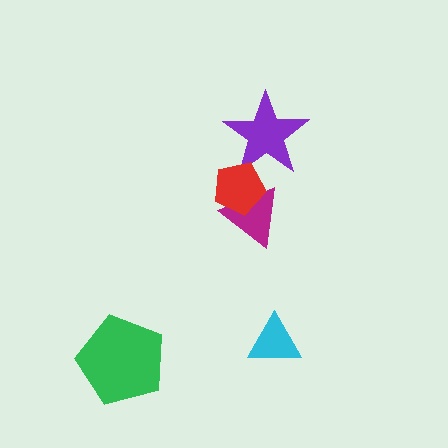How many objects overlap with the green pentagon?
0 objects overlap with the green pentagon.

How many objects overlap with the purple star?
1 object overlaps with the purple star.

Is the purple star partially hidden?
Yes, it is partially covered by another shape.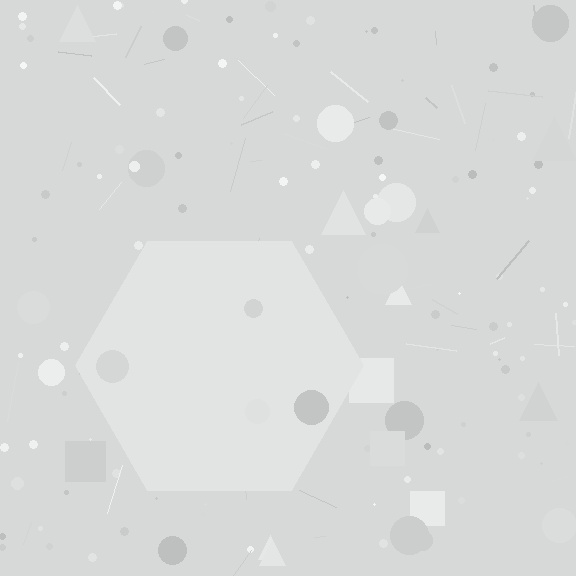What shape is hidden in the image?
A hexagon is hidden in the image.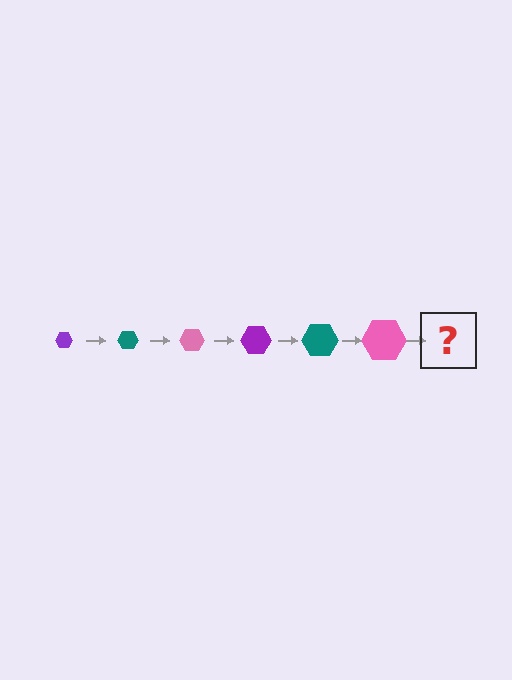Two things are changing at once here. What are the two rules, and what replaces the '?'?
The two rules are that the hexagon grows larger each step and the color cycles through purple, teal, and pink. The '?' should be a purple hexagon, larger than the previous one.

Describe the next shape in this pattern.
It should be a purple hexagon, larger than the previous one.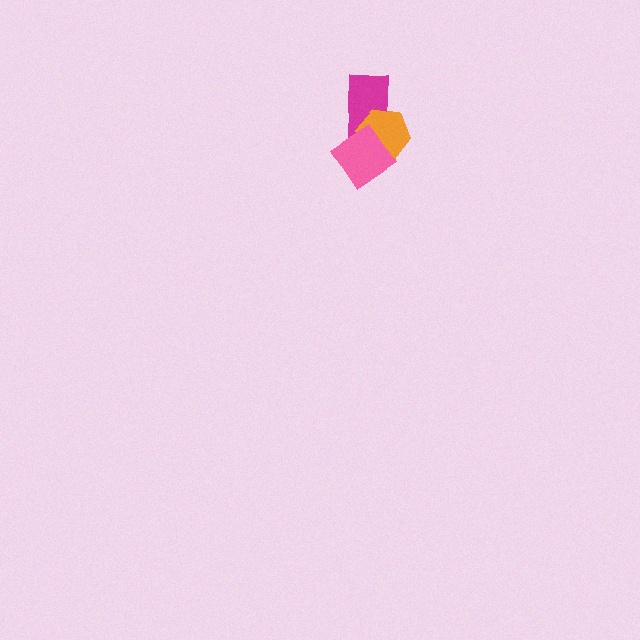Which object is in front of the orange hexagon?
The pink diamond is in front of the orange hexagon.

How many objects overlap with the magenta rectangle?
2 objects overlap with the magenta rectangle.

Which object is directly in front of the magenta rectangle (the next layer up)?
The orange hexagon is directly in front of the magenta rectangle.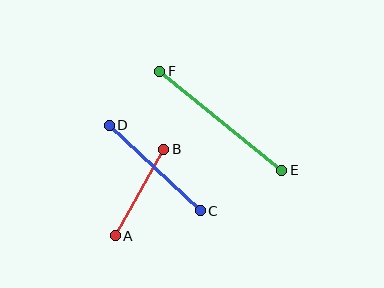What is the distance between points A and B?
The distance is approximately 99 pixels.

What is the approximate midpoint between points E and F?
The midpoint is at approximately (221, 121) pixels.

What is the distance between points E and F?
The distance is approximately 157 pixels.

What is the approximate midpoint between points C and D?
The midpoint is at approximately (155, 168) pixels.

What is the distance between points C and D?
The distance is approximately 125 pixels.